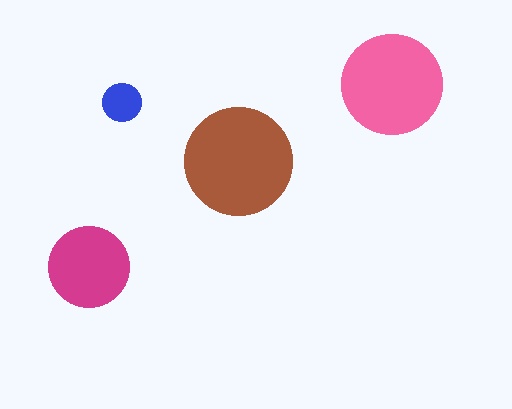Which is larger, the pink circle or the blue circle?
The pink one.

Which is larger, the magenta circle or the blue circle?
The magenta one.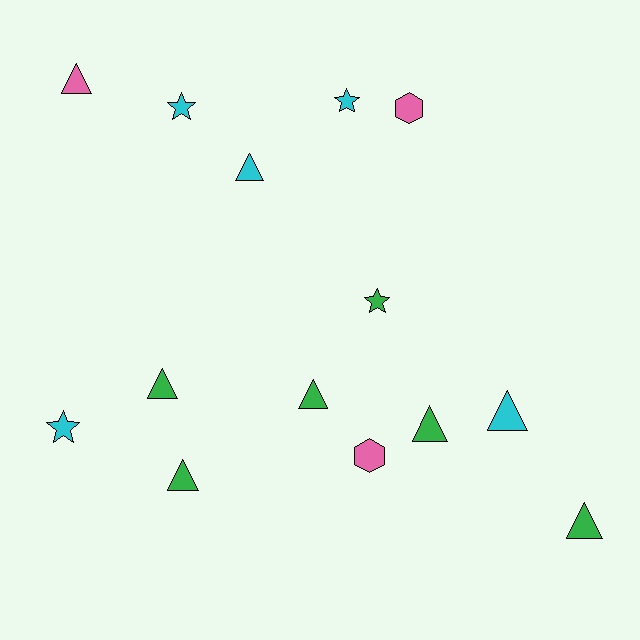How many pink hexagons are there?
There are 2 pink hexagons.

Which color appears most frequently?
Green, with 6 objects.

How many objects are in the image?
There are 14 objects.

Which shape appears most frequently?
Triangle, with 8 objects.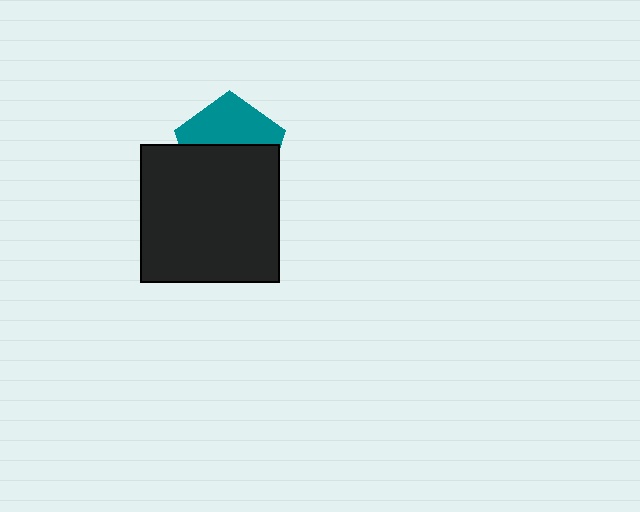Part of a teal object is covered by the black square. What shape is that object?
It is a pentagon.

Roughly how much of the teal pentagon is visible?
A small part of it is visible (roughly 44%).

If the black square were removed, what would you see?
You would see the complete teal pentagon.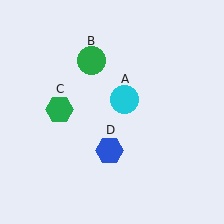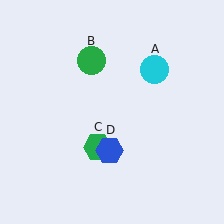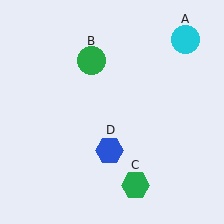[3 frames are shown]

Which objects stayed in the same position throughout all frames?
Green circle (object B) and blue hexagon (object D) remained stationary.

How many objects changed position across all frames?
2 objects changed position: cyan circle (object A), green hexagon (object C).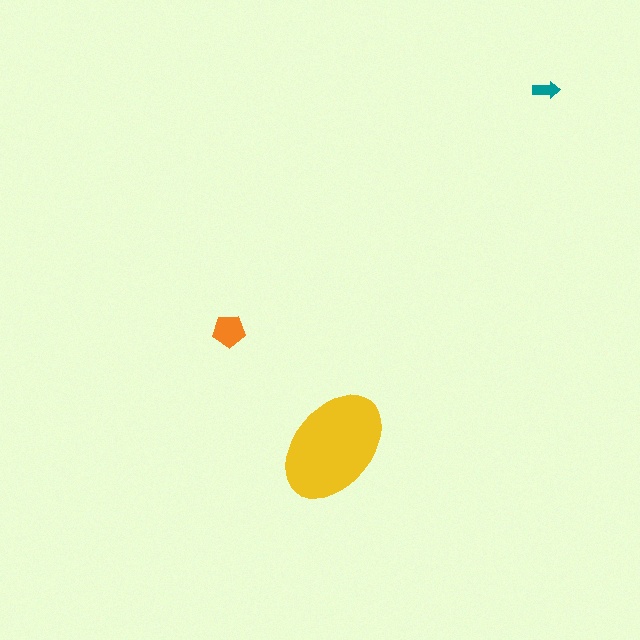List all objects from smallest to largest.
The teal arrow, the orange pentagon, the yellow ellipse.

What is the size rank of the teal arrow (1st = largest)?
3rd.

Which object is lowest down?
The yellow ellipse is bottommost.